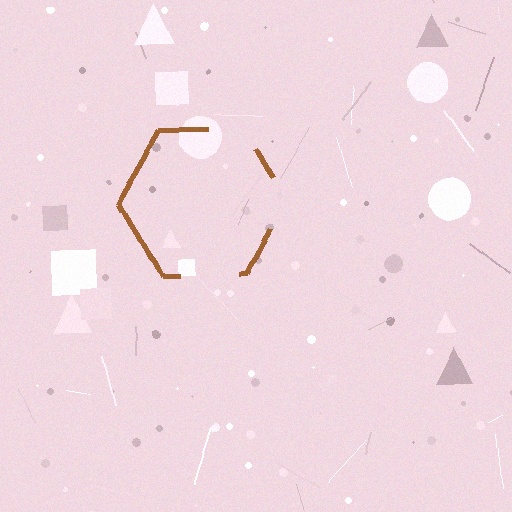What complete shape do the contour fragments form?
The contour fragments form a hexagon.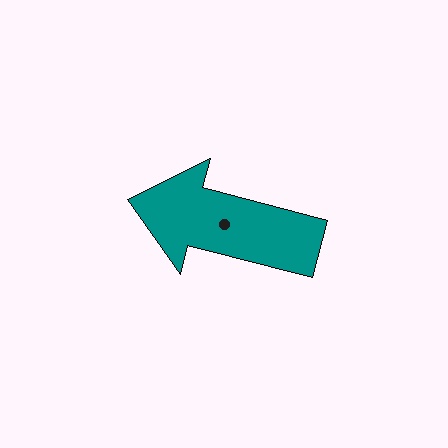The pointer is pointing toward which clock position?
Roughly 9 o'clock.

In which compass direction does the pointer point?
West.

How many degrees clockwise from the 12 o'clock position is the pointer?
Approximately 285 degrees.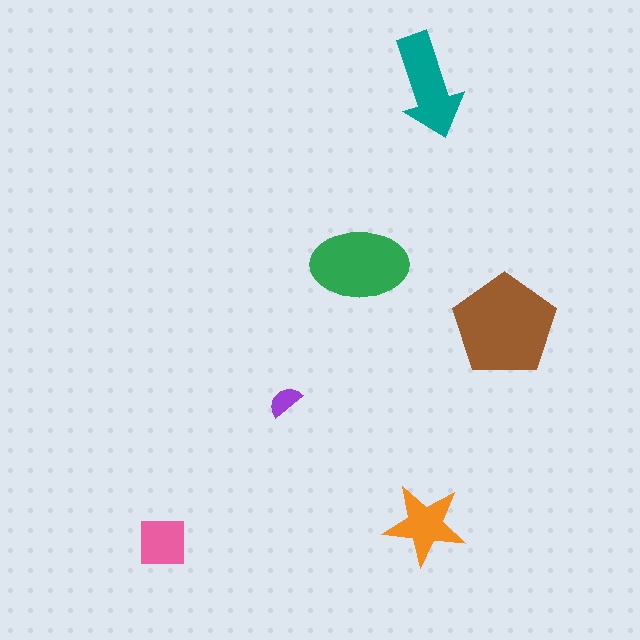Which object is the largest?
The brown pentagon.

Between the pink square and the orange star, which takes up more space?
The orange star.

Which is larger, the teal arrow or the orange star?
The teal arrow.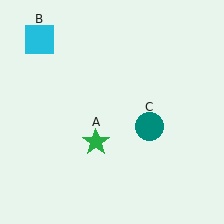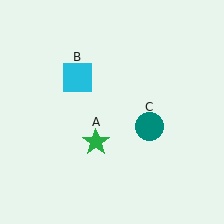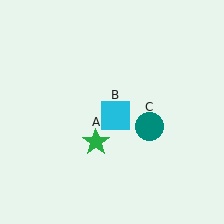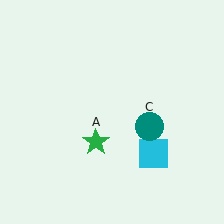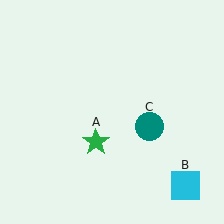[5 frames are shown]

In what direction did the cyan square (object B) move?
The cyan square (object B) moved down and to the right.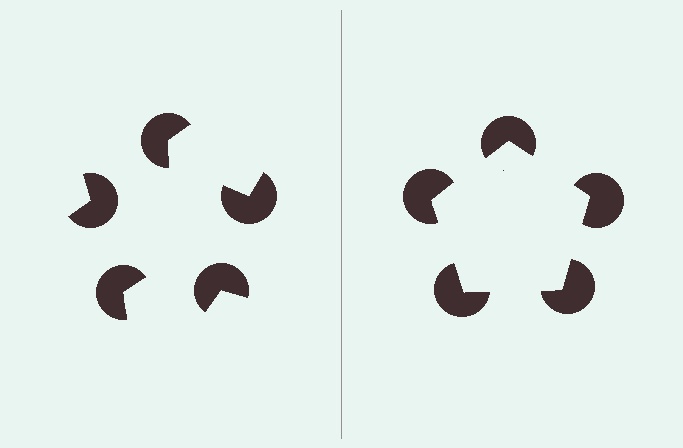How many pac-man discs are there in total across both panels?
10 — 5 on each side.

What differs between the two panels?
The pac-man discs are positioned identically on both sides; only the wedge orientations differ. On the right they align to a pentagon; on the left they are misaligned.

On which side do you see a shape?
An illusory pentagon appears on the right side. On the left side the wedge cuts are rotated, so no coherent shape forms.